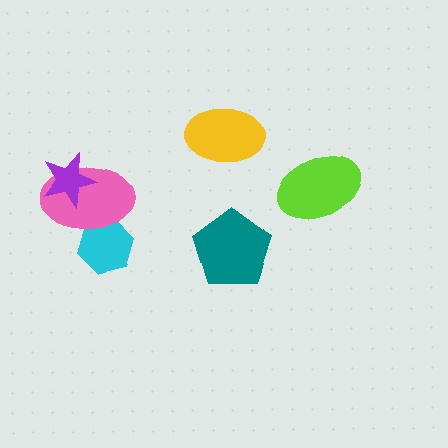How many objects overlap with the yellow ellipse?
0 objects overlap with the yellow ellipse.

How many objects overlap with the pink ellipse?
2 objects overlap with the pink ellipse.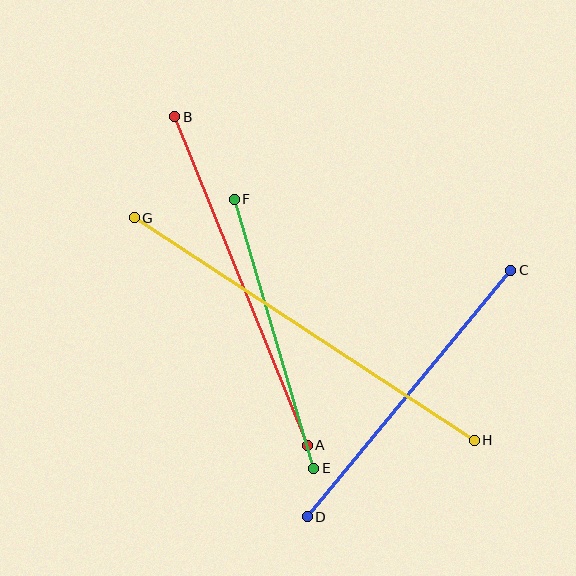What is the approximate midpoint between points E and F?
The midpoint is at approximately (274, 334) pixels.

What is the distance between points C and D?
The distance is approximately 320 pixels.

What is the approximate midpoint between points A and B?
The midpoint is at approximately (241, 281) pixels.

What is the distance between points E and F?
The distance is approximately 281 pixels.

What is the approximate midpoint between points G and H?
The midpoint is at approximately (304, 329) pixels.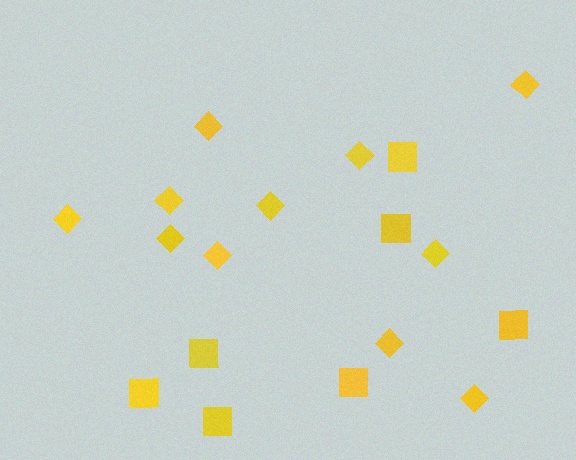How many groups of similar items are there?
There are 2 groups: one group of squares (7) and one group of diamonds (11).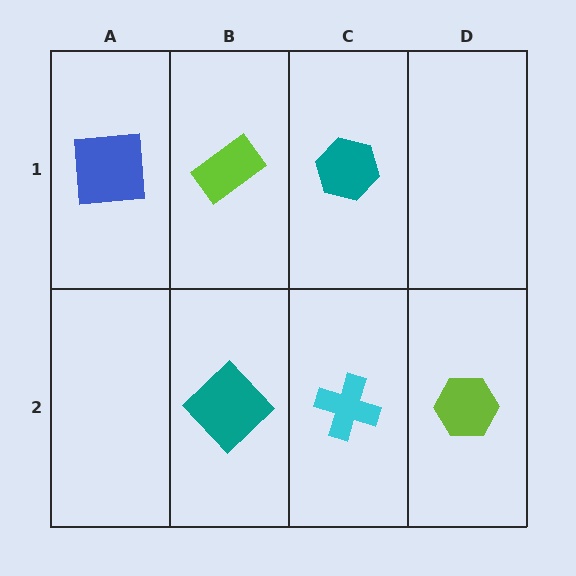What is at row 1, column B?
A lime rectangle.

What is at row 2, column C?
A cyan cross.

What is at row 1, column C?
A teal hexagon.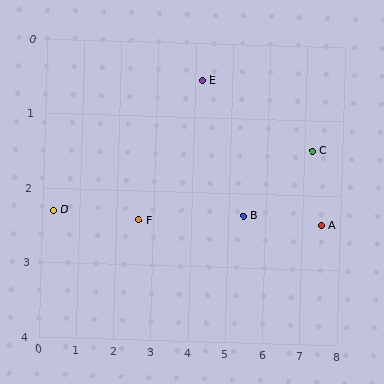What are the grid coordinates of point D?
Point D is at approximately (0.3, 2.3).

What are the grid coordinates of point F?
Point F is at approximately (2.6, 2.4).